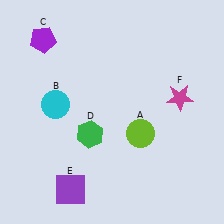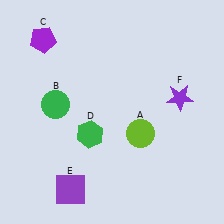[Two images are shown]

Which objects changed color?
B changed from cyan to green. F changed from magenta to purple.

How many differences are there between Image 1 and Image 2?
There are 2 differences between the two images.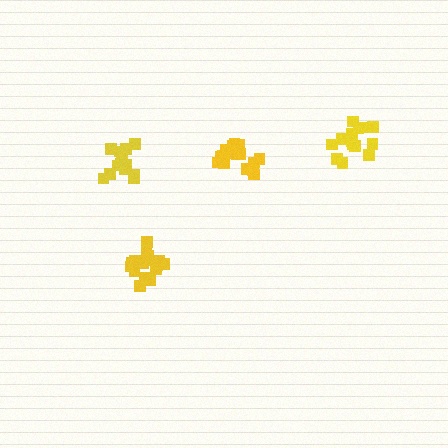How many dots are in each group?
Group 1: 17 dots, Group 2: 13 dots, Group 3: 14 dots, Group 4: 16 dots (60 total).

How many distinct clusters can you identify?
There are 4 distinct clusters.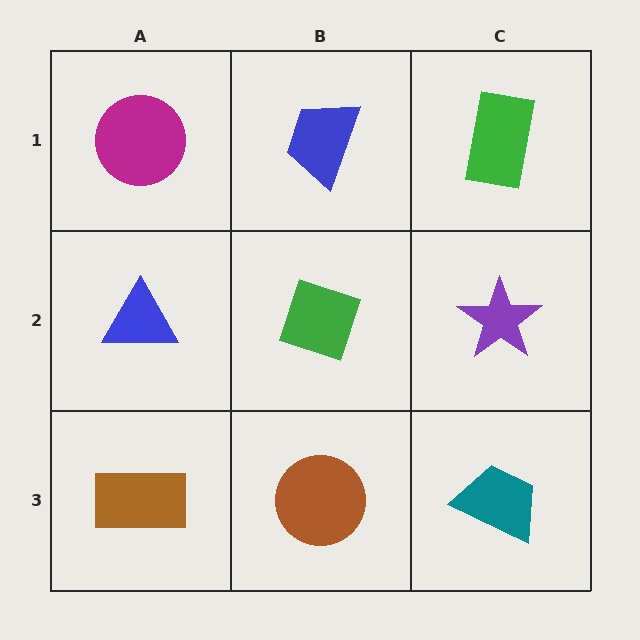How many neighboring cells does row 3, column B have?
3.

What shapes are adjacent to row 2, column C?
A green rectangle (row 1, column C), a teal trapezoid (row 3, column C), a green diamond (row 2, column B).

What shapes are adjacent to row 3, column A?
A blue triangle (row 2, column A), a brown circle (row 3, column B).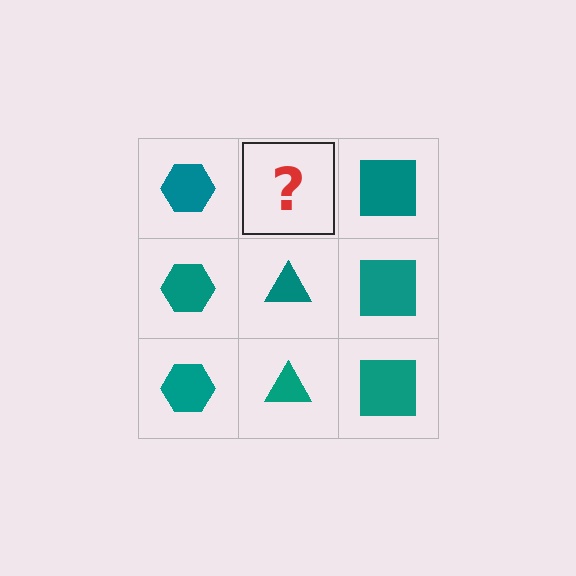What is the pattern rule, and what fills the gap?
The rule is that each column has a consistent shape. The gap should be filled with a teal triangle.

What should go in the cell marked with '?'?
The missing cell should contain a teal triangle.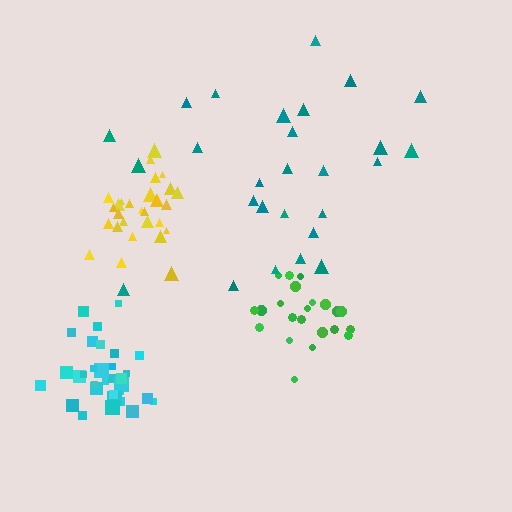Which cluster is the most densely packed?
Cyan.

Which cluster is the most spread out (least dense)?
Teal.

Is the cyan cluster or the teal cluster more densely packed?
Cyan.